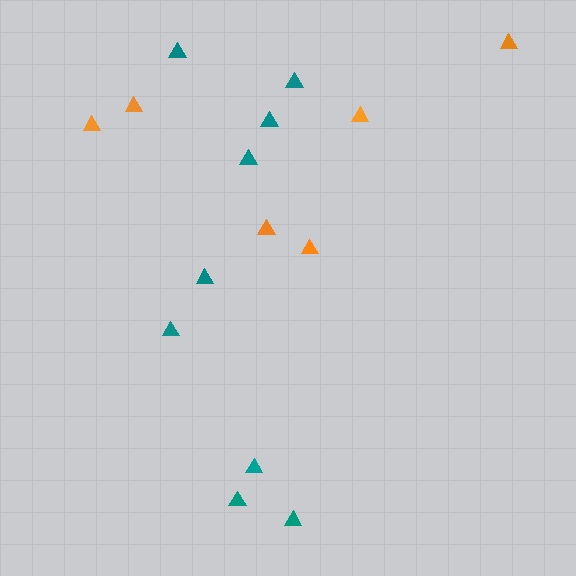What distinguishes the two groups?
There are 2 groups: one group of orange triangles (6) and one group of teal triangles (9).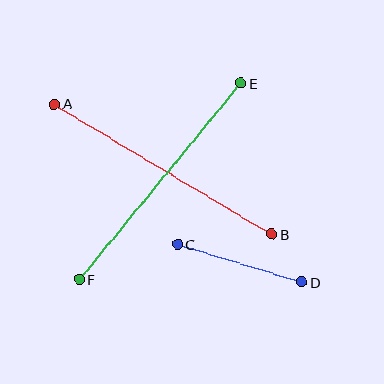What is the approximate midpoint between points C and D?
The midpoint is at approximately (240, 263) pixels.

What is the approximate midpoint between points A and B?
The midpoint is at approximately (163, 169) pixels.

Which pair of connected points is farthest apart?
Points E and F are farthest apart.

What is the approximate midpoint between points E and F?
The midpoint is at approximately (160, 181) pixels.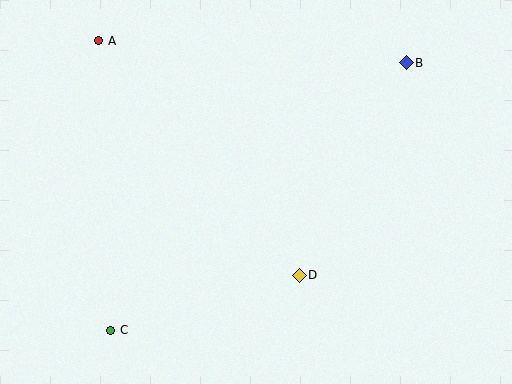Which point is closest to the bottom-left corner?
Point C is closest to the bottom-left corner.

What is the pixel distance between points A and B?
The distance between A and B is 308 pixels.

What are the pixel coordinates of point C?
Point C is at (111, 330).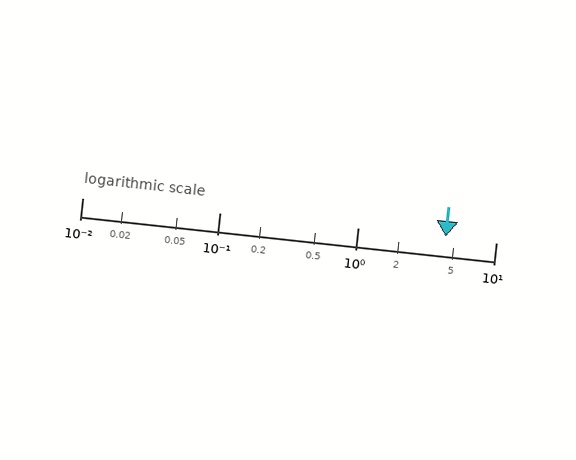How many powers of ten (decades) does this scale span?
The scale spans 3 decades, from 0.01 to 10.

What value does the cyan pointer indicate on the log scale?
The pointer indicates approximately 4.3.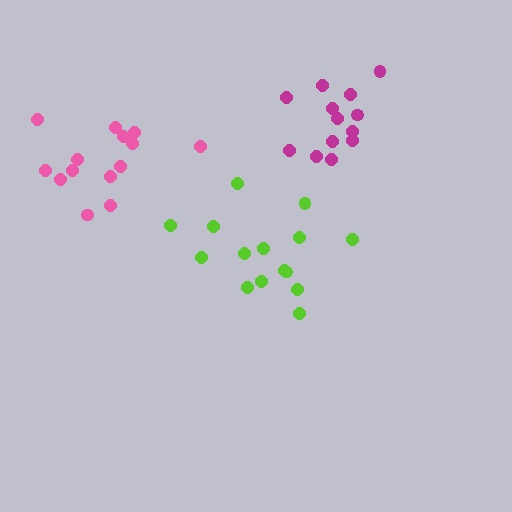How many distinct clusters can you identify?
There are 3 distinct clusters.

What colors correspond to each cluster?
The clusters are colored: pink, lime, magenta.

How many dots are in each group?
Group 1: 14 dots, Group 2: 15 dots, Group 3: 13 dots (42 total).